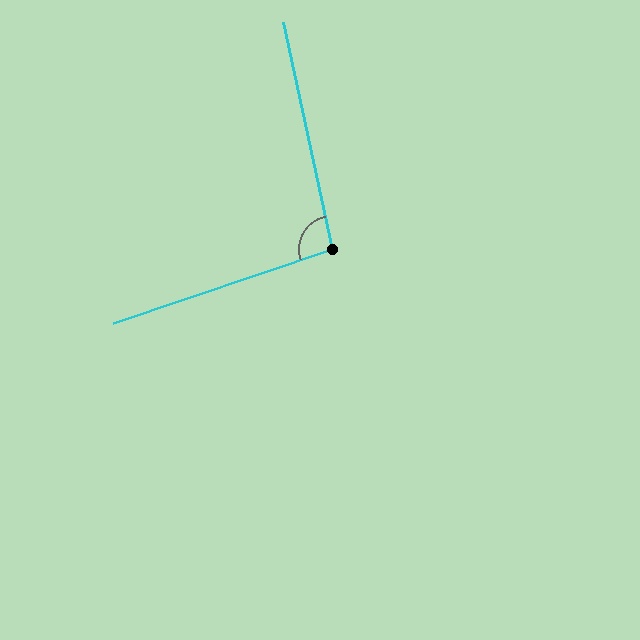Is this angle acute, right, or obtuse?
It is obtuse.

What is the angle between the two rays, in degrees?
Approximately 96 degrees.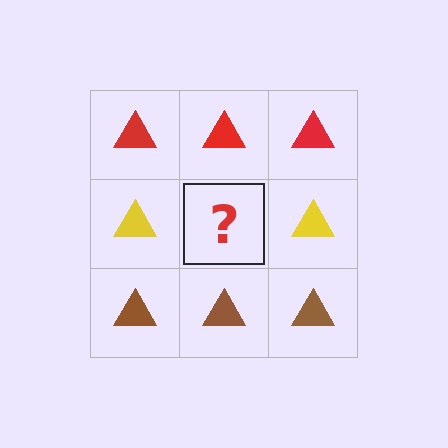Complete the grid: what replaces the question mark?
The question mark should be replaced with a yellow triangle.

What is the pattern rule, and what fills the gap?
The rule is that each row has a consistent color. The gap should be filled with a yellow triangle.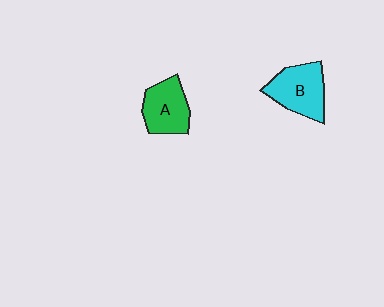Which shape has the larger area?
Shape B (cyan).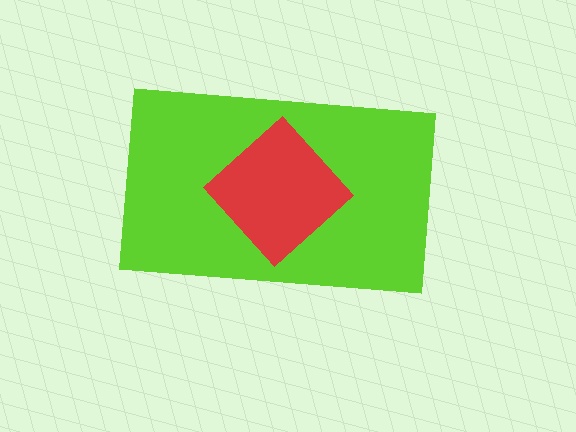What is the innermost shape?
The red diamond.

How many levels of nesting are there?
2.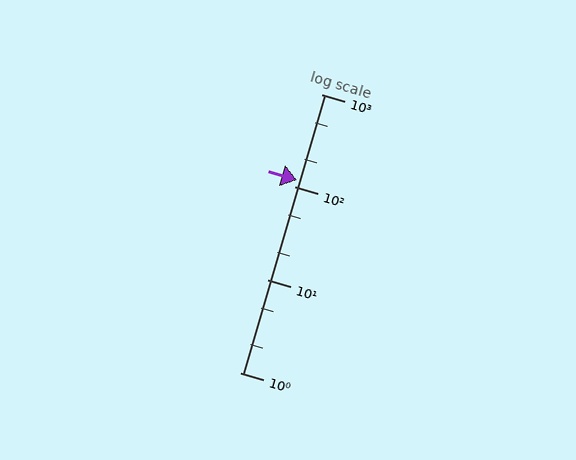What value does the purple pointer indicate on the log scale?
The pointer indicates approximately 120.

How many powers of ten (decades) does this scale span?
The scale spans 3 decades, from 1 to 1000.